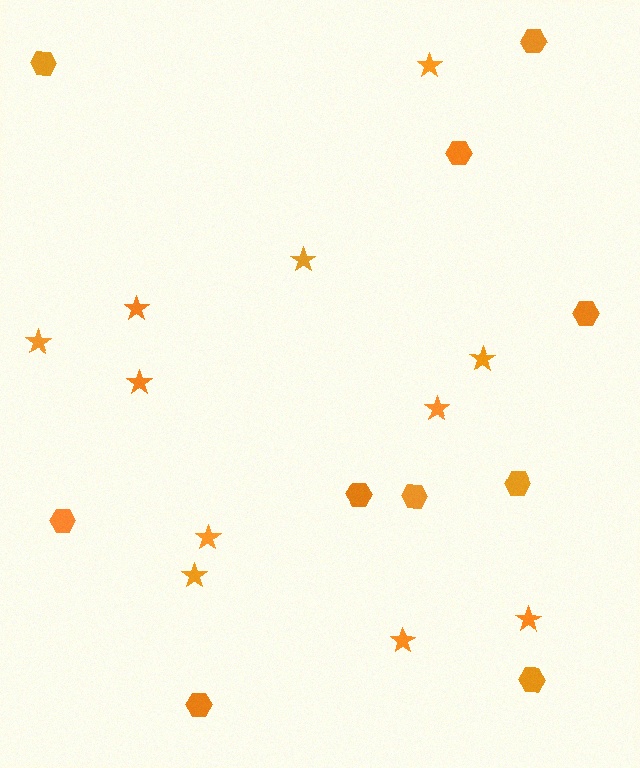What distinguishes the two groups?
There are 2 groups: one group of stars (11) and one group of hexagons (10).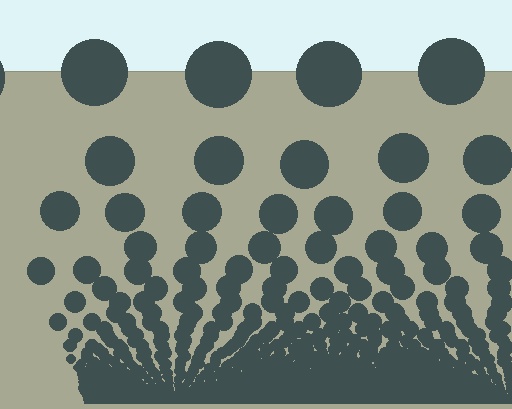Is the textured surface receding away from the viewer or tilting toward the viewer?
The surface appears to tilt toward the viewer. Texture elements get larger and sparser toward the top.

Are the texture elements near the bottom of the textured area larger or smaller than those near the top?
Smaller. The gradient is inverted — elements near the bottom are smaller and denser.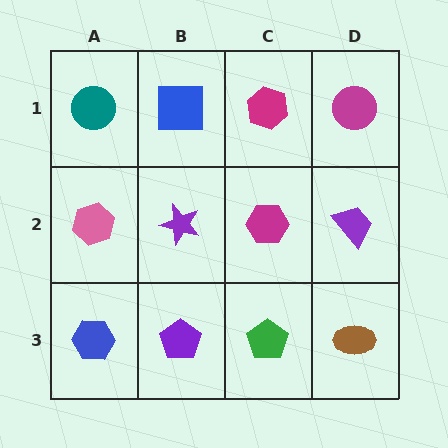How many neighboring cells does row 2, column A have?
3.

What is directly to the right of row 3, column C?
A brown ellipse.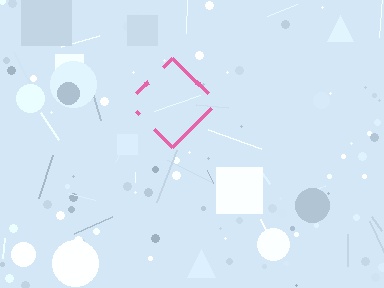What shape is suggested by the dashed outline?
The dashed outline suggests a diamond.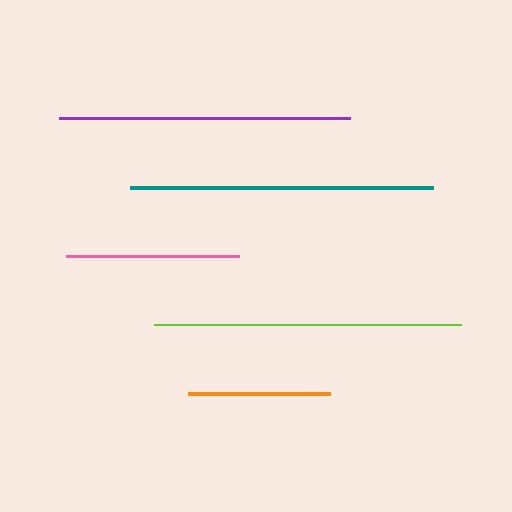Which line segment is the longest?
The lime line is the longest at approximately 307 pixels.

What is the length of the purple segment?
The purple segment is approximately 291 pixels long.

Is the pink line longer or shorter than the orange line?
The pink line is longer than the orange line.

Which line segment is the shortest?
The orange line is the shortest at approximately 142 pixels.